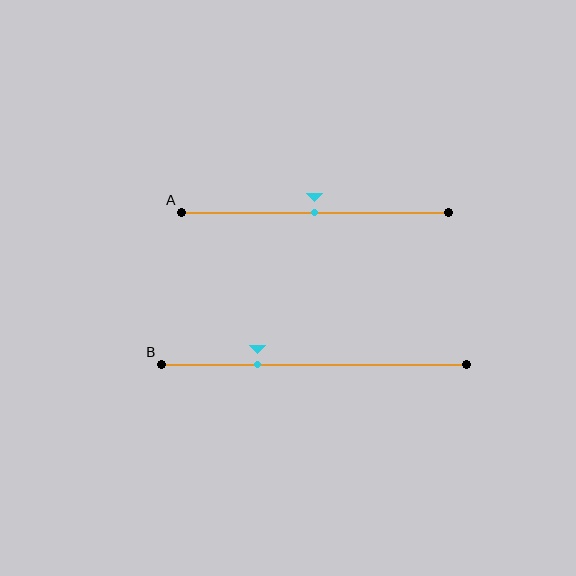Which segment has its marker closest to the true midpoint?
Segment A has its marker closest to the true midpoint.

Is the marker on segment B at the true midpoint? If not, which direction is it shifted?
No, the marker on segment B is shifted to the left by about 18% of the segment length.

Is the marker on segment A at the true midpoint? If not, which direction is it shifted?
Yes, the marker on segment A is at the true midpoint.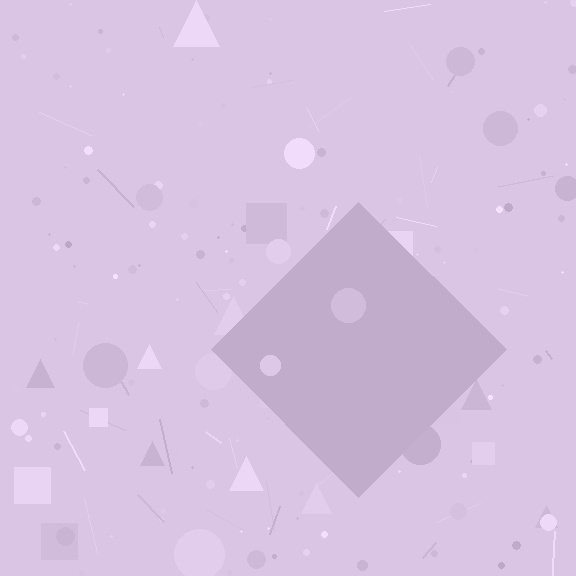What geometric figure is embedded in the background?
A diamond is embedded in the background.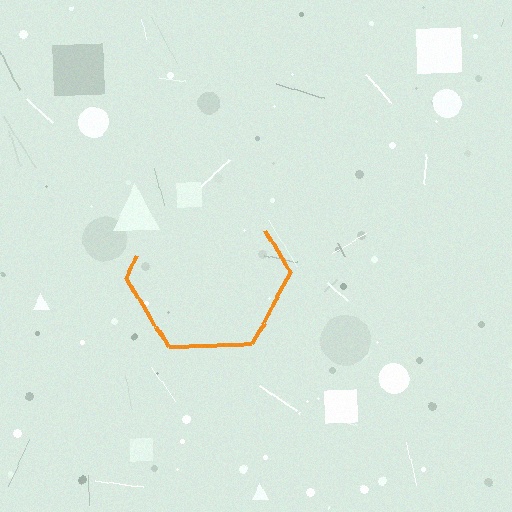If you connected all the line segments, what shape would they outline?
They would outline a hexagon.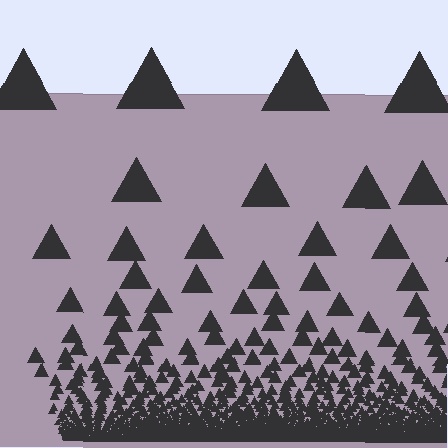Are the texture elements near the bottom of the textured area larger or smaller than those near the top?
Smaller. The gradient is inverted — elements near the bottom are smaller and denser.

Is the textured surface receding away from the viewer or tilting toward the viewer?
The surface appears to tilt toward the viewer. Texture elements get larger and sparser toward the top.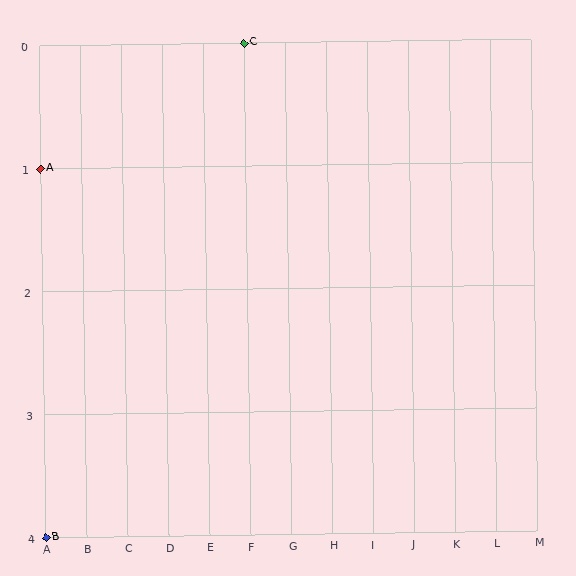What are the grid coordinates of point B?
Point B is at grid coordinates (A, 4).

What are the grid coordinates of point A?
Point A is at grid coordinates (A, 1).